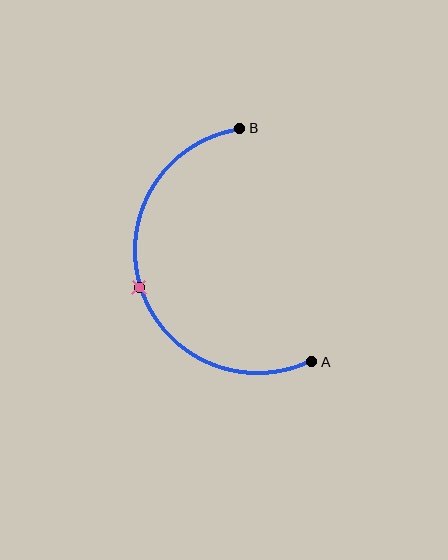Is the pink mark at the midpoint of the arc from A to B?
Yes. The pink mark lies on the arc at equal arc-length from both A and B — it is the arc midpoint.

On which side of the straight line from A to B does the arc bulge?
The arc bulges to the left of the straight line connecting A and B.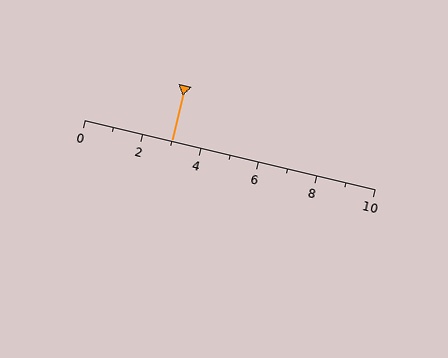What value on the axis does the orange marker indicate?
The marker indicates approximately 3.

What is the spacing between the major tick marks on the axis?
The major ticks are spaced 2 apart.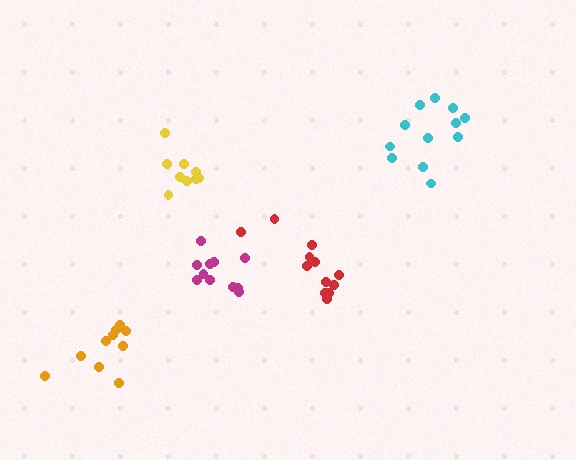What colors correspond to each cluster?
The clusters are colored: red, magenta, yellow, orange, cyan.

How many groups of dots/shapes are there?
There are 5 groups.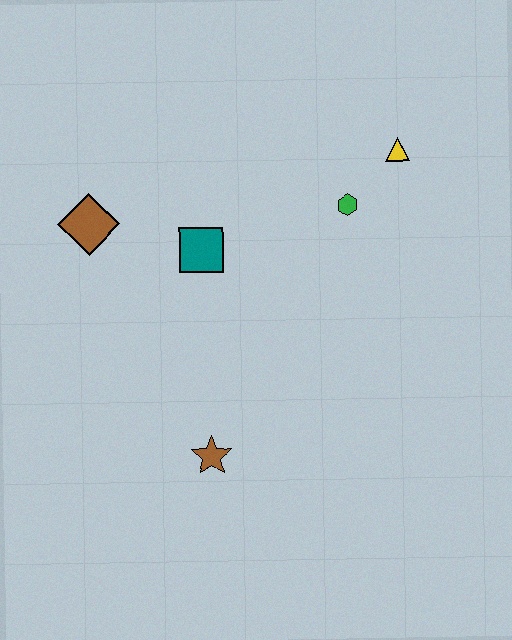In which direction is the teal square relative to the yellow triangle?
The teal square is to the left of the yellow triangle.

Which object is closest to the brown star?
The teal square is closest to the brown star.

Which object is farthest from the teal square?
The yellow triangle is farthest from the teal square.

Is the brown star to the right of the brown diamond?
Yes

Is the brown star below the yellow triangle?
Yes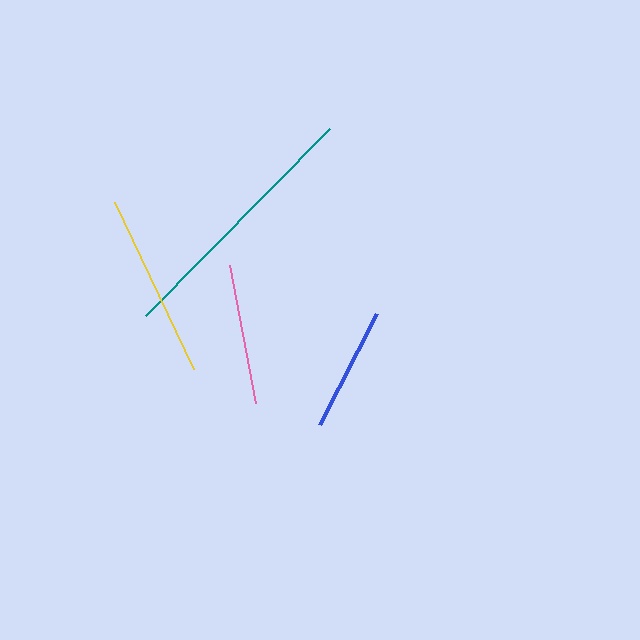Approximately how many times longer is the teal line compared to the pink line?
The teal line is approximately 1.9 times the length of the pink line.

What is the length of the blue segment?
The blue segment is approximately 125 pixels long.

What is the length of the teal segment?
The teal segment is approximately 263 pixels long.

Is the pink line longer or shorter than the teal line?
The teal line is longer than the pink line.